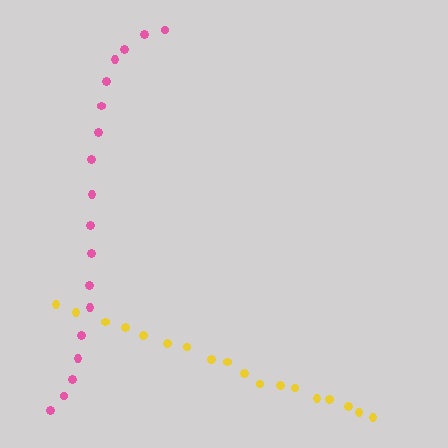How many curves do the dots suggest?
There are 2 distinct paths.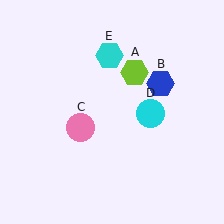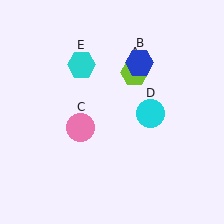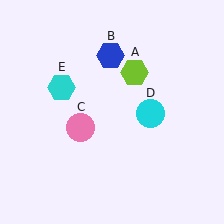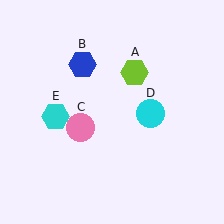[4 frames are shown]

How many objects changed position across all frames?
2 objects changed position: blue hexagon (object B), cyan hexagon (object E).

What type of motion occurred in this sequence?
The blue hexagon (object B), cyan hexagon (object E) rotated counterclockwise around the center of the scene.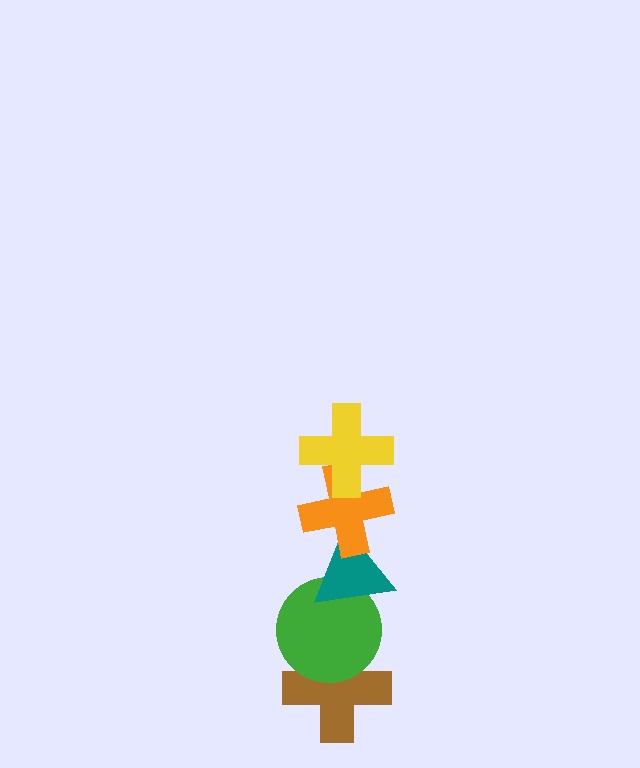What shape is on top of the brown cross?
The green circle is on top of the brown cross.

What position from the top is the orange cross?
The orange cross is 2nd from the top.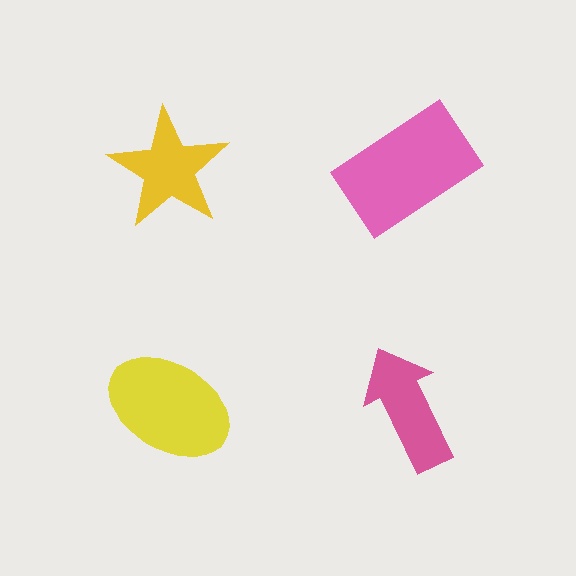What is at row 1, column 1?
A yellow star.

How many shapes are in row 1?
2 shapes.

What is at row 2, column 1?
A yellow ellipse.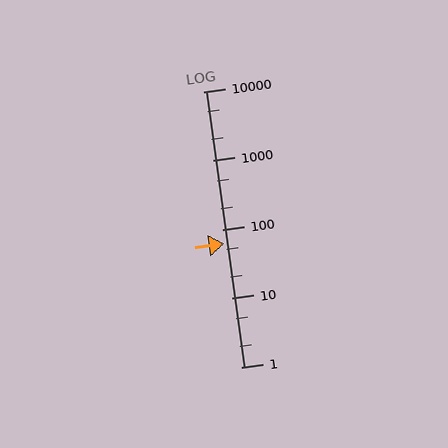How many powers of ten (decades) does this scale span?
The scale spans 4 decades, from 1 to 10000.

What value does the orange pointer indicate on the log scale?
The pointer indicates approximately 62.